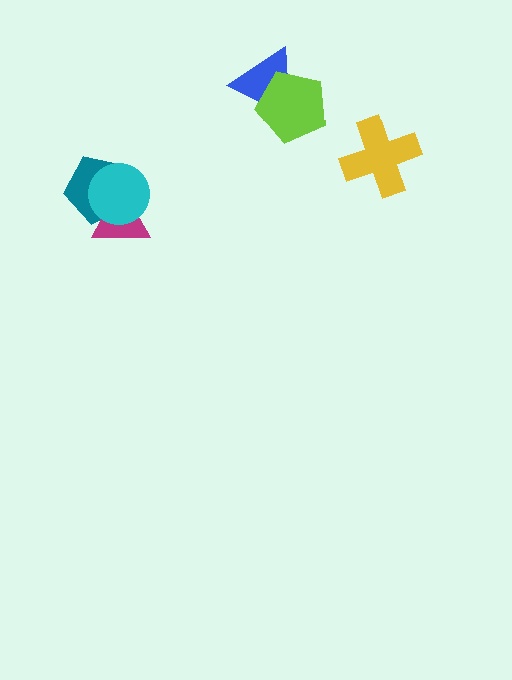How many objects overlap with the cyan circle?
2 objects overlap with the cyan circle.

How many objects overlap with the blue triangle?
1 object overlaps with the blue triangle.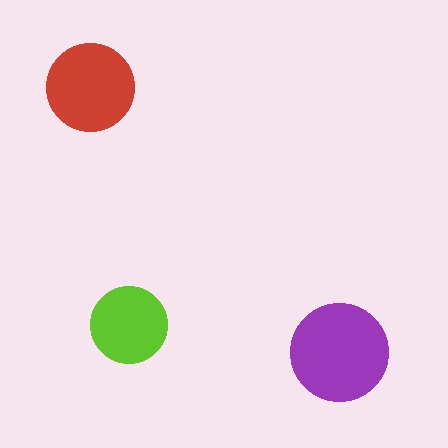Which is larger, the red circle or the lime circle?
The red one.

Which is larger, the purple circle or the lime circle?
The purple one.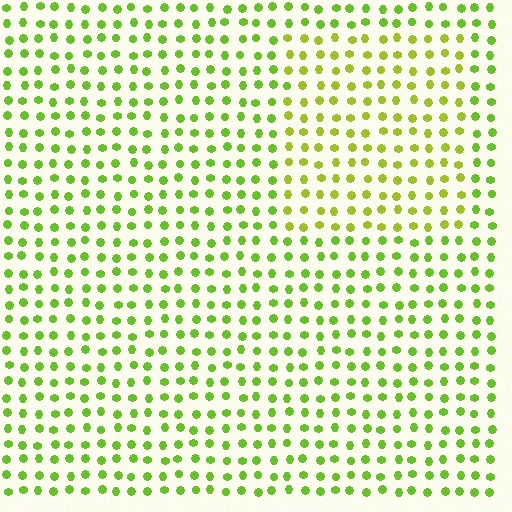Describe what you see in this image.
The image is filled with small lime elements in a uniform arrangement. A rectangle-shaped region is visible where the elements are tinted to a slightly different hue, forming a subtle color boundary.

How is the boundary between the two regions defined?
The boundary is defined purely by a slight shift in hue (about 22 degrees). Spacing, size, and orientation are identical on both sides.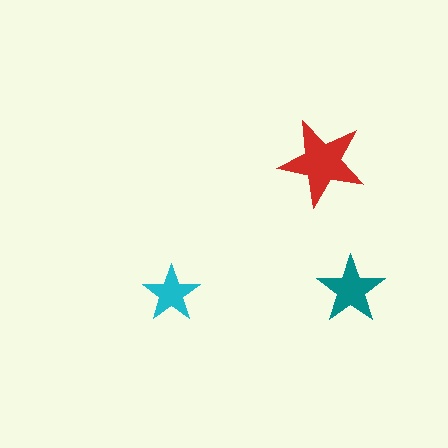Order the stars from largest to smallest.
the red one, the teal one, the cyan one.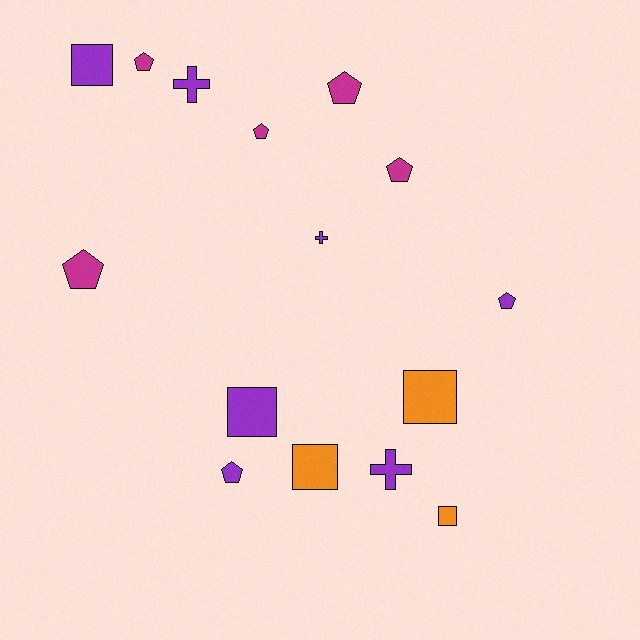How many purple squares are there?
There are 2 purple squares.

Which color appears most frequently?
Purple, with 7 objects.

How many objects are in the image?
There are 15 objects.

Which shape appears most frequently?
Pentagon, with 7 objects.